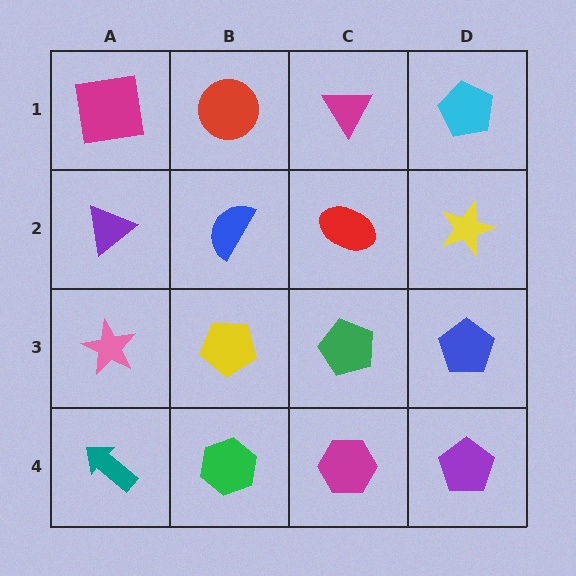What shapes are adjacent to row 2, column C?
A magenta triangle (row 1, column C), a green pentagon (row 3, column C), a blue semicircle (row 2, column B), a yellow star (row 2, column D).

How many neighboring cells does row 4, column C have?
3.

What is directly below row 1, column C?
A red ellipse.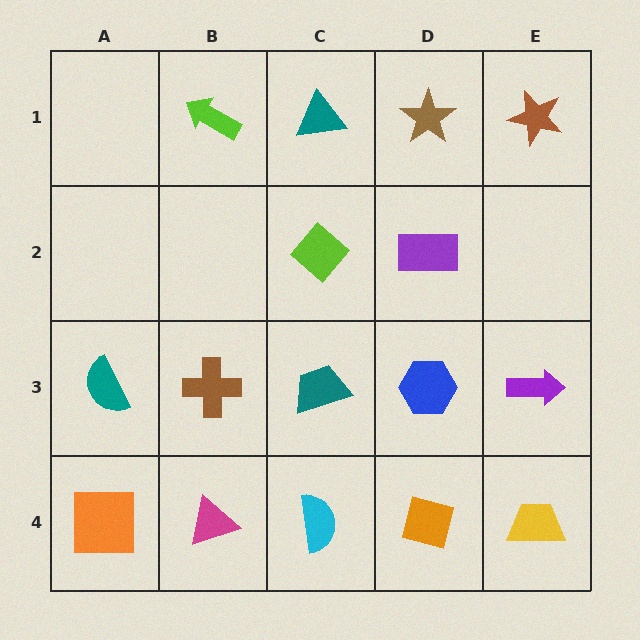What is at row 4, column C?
A cyan semicircle.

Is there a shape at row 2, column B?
No, that cell is empty.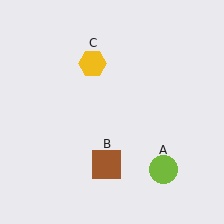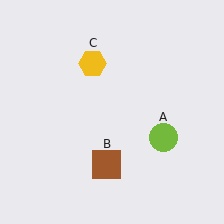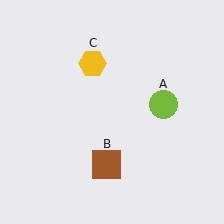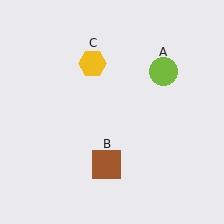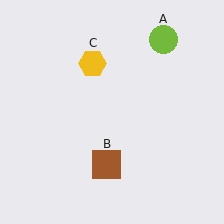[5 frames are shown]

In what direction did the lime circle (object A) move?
The lime circle (object A) moved up.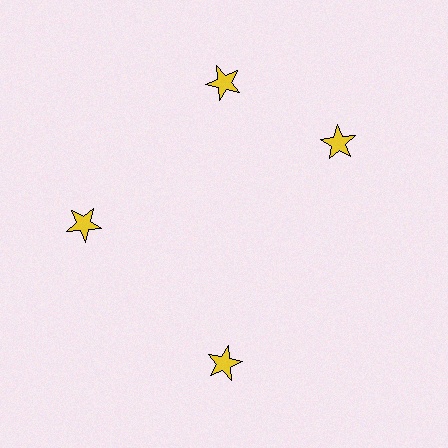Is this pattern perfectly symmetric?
No. The 4 yellow stars are arranged in a ring, but one element near the 3 o'clock position is rotated out of alignment along the ring, breaking the 4-fold rotational symmetry.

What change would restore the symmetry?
The symmetry would be restored by rotating it back into even spacing with its neighbors so that all 4 stars sit at equal angles and equal distance from the center.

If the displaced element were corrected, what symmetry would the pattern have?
It would have 4-fold rotational symmetry — the pattern would map onto itself every 90 degrees.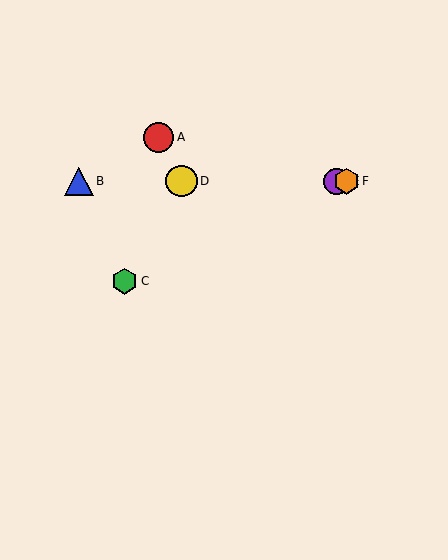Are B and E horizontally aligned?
Yes, both are at y≈181.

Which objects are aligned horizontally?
Objects B, D, E, F are aligned horizontally.